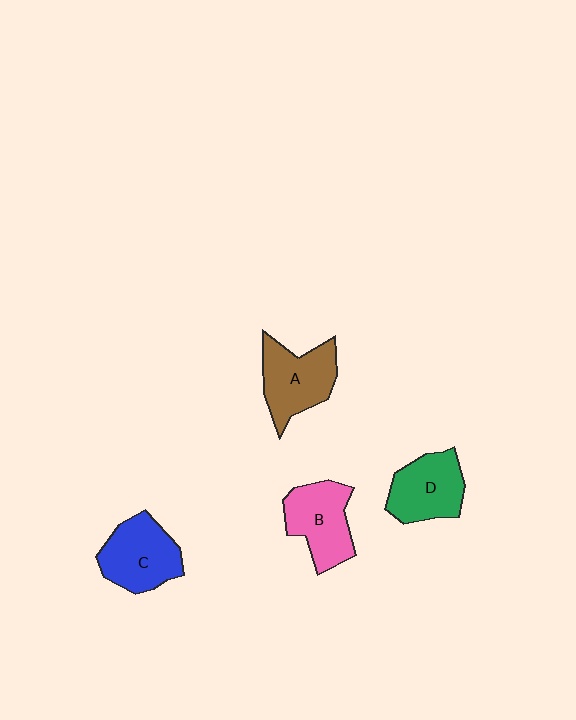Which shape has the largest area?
Shape A (brown).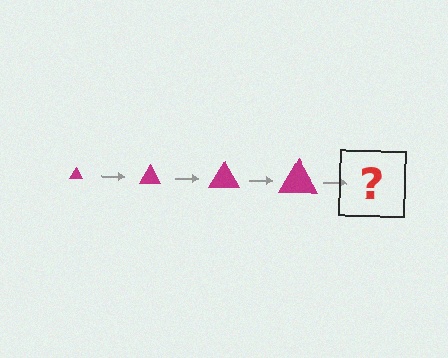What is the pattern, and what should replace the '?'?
The pattern is that the triangle gets progressively larger each step. The '?' should be a magenta triangle, larger than the previous one.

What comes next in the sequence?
The next element should be a magenta triangle, larger than the previous one.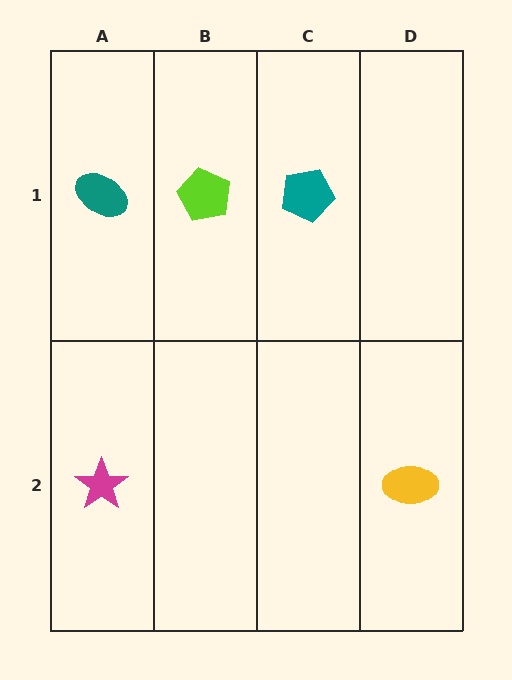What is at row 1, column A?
A teal ellipse.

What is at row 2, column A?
A magenta star.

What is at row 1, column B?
A lime pentagon.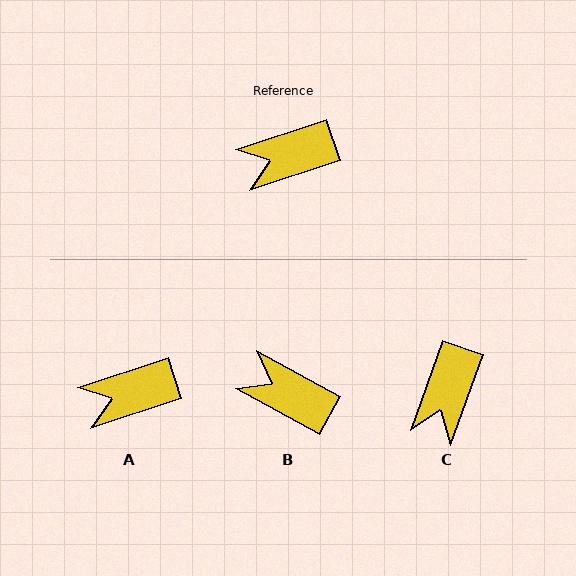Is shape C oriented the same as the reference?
No, it is off by about 52 degrees.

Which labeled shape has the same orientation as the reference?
A.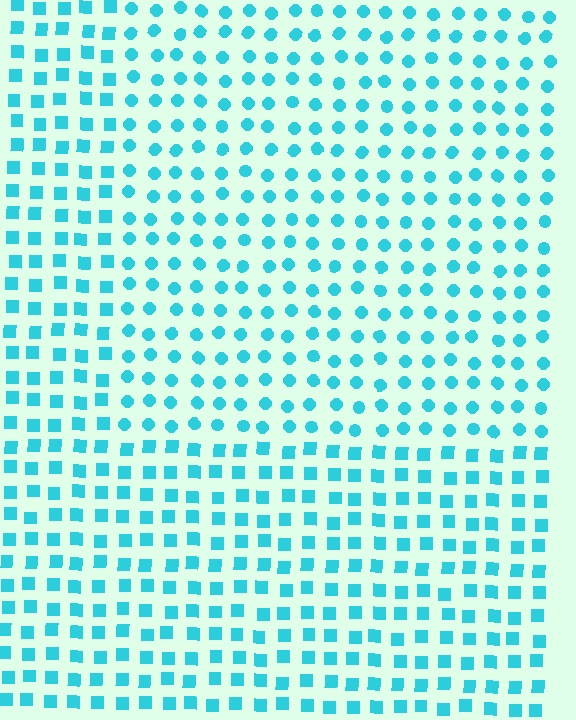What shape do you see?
I see a rectangle.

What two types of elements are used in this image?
The image uses circles inside the rectangle region and squares outside it.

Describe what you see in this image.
The image is filled with small cyan elements arranged in a uniform grid. A rectangle-shaped region contains circles, while the surrounding area contains squares. The boundary is defined purely by the change in element shape.